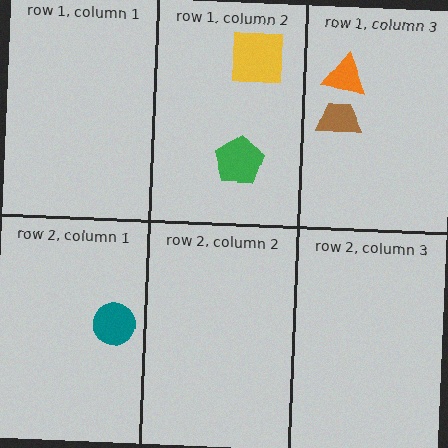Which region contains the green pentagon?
The row 1, column 2 region.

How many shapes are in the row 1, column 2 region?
2.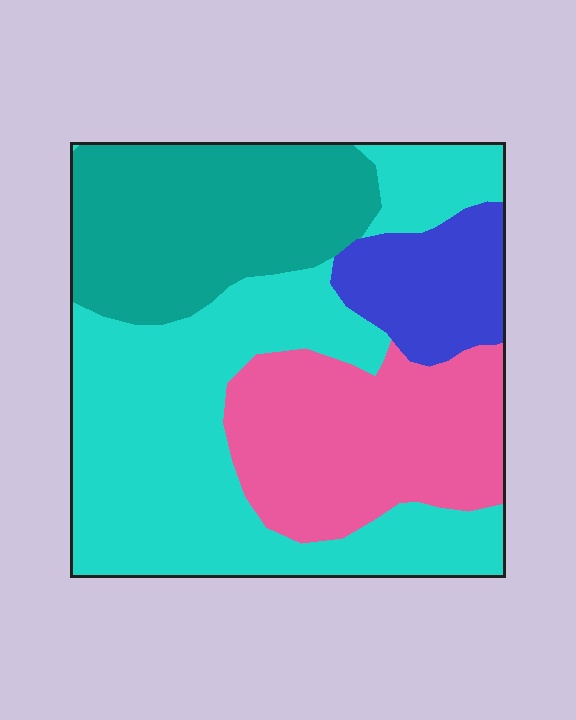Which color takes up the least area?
Blue, at roughly 10%.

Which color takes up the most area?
Cyan, at roughly 40%.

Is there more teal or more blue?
Teal.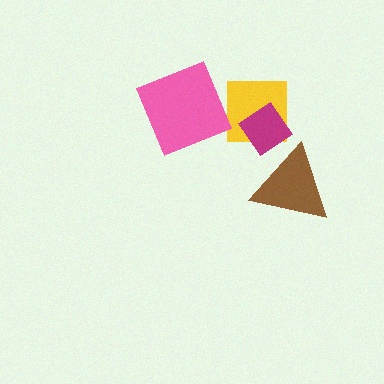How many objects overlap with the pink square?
0 objects overlap with the pink square.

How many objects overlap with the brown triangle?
1 object overlaps with the brown triangle.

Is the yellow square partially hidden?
Yes, it is partially covered by another shape.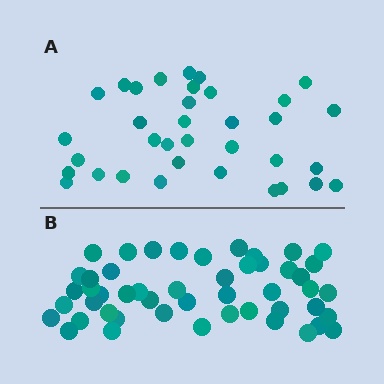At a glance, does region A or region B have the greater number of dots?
Region B (the bottom region) has more dots.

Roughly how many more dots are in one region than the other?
Region B has approximately 15 more dots than region A.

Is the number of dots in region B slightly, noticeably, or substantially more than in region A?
Region B has noticeably more, but not dramatically so. The ratio is roughly 1.4 to 1.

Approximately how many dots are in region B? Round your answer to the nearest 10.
About 50 dots. (The exact count is 49, which rounds to 50.)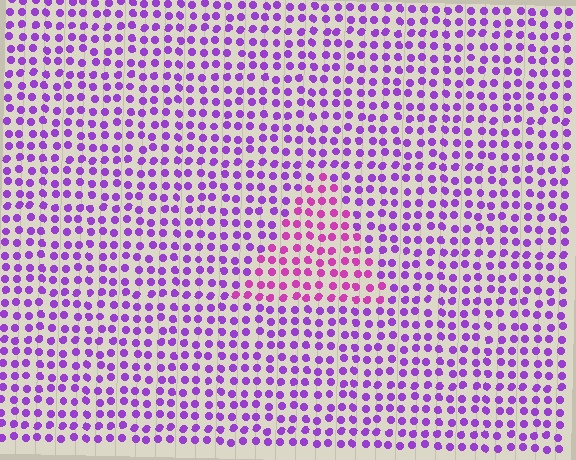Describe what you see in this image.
The image is filled with small purple elements in a uniform arrangement. A triangle-shaped region is visible where the elements are tinted to a slightly different hue, forming a subtle color boundary.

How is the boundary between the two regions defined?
The boundary is defined purely by a slight shift in hue (about 33 degrees). Spacing, size, and orientation are identical on both sides.